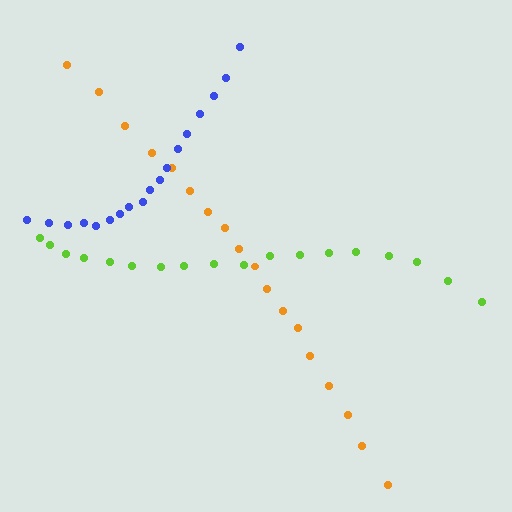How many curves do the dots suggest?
There are 3 distinct paths.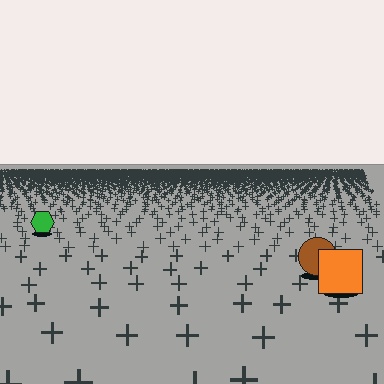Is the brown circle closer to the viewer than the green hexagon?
Yes. The brown circle is closer — you can tell from the texture gradient: the ground texture is coarser near it.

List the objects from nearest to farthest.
From nearest to farthest: the orange square, the brown circle, the green hexagon.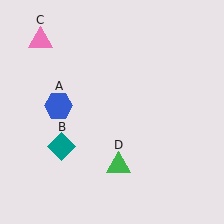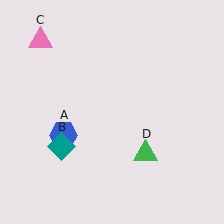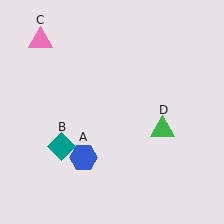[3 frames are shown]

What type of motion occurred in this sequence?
The blue hexagon (object A), green triangle (object D) rotated counterclockwise around the center of the scene.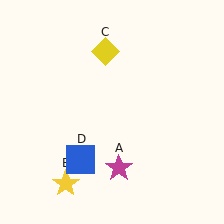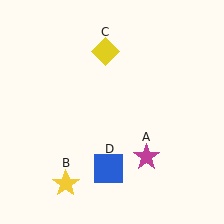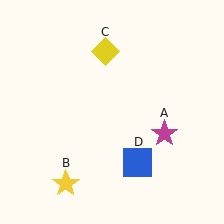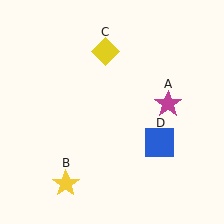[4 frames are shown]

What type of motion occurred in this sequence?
The magenta star (object A), blue square (object D) rotated counterclockwise around the center of the scene.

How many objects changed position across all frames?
2 objects changed position: magenta star (object A), blue square (object D).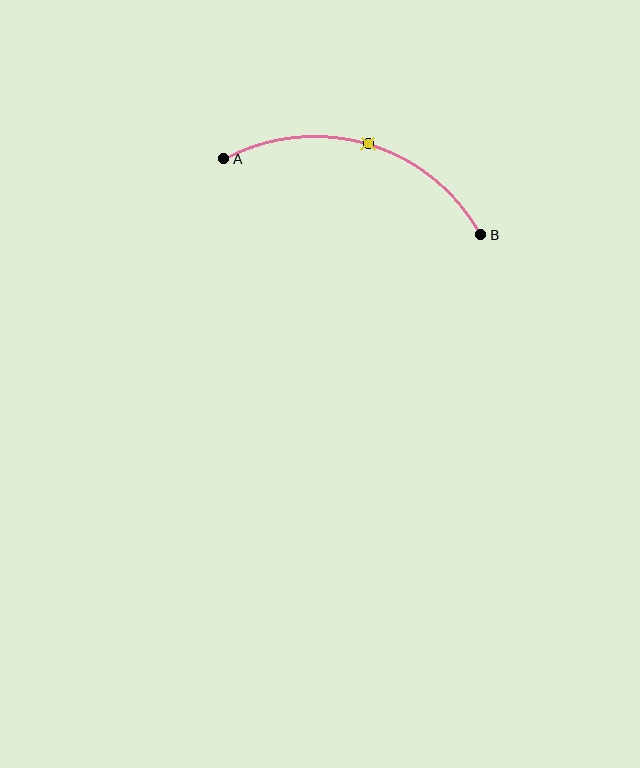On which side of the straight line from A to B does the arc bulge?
The arc bulges above the straight line connecting A and B.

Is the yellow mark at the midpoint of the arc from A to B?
Yes. The yellow mark lies on the arc at equal arc-length from both A and B — it is the arc midpoint.